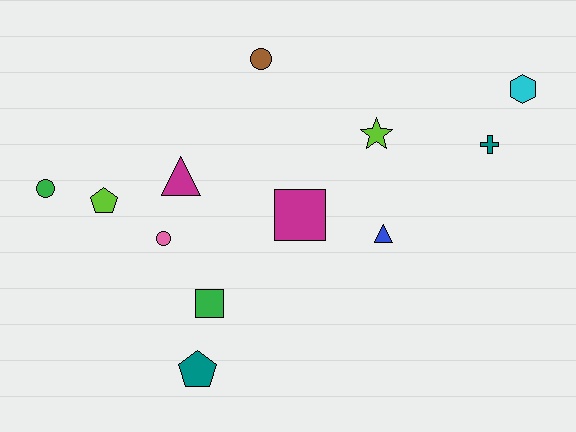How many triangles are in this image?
There are 2 triangles.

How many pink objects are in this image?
There is 1 pink object.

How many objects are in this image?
There are 12 objects.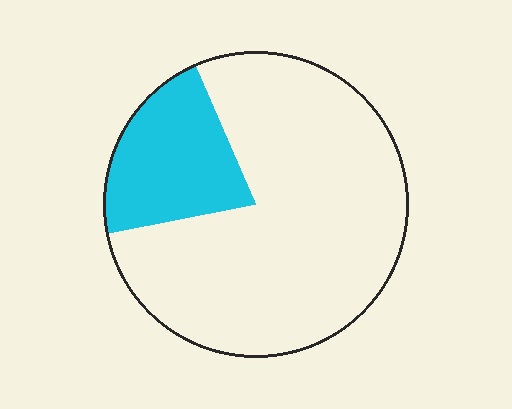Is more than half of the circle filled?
No.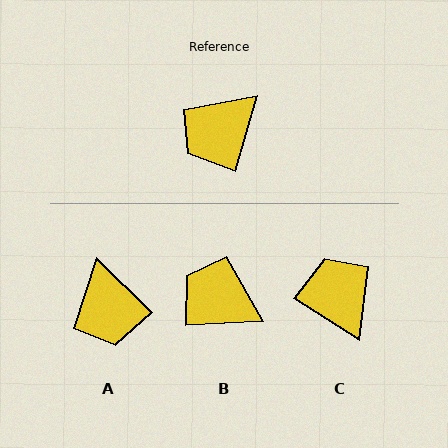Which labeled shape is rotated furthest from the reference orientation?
C, about 107 degrees away.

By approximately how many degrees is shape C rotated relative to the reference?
Approximately 107 degrees clockwise.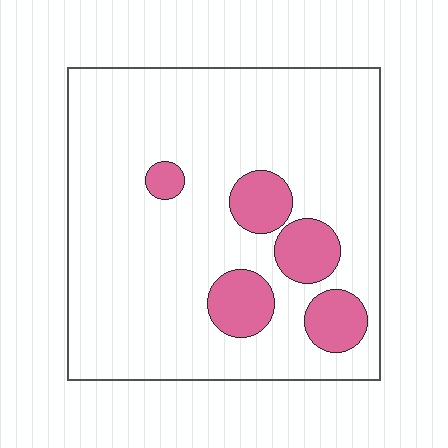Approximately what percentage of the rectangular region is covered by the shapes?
Approximately 15%.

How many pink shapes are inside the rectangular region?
5.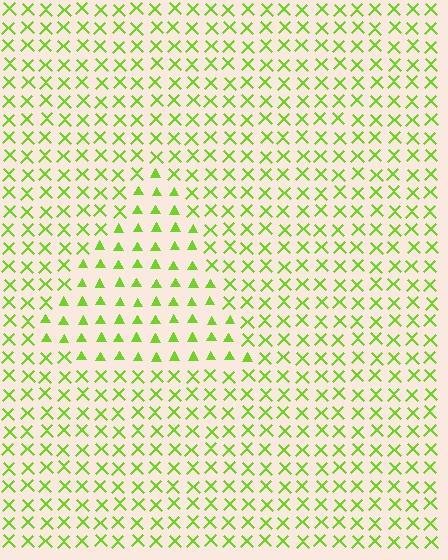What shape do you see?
I see a triangle.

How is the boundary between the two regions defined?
The boundary is defined by a change in element shape: triangles inside vs. X marks outside. All elements share the same color and spacing.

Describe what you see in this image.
The image is filled with small lime elements arranged in a uniform grid. A triangle-shaped region contains triangles, while the surrounding area contains X marks. The boundary is defined purely by the change in element shape.